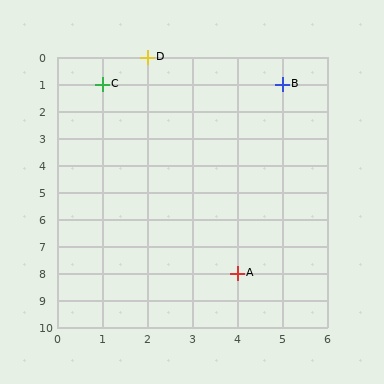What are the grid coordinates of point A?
Point A is at grid coordinates (4, 8).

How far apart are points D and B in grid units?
Points D and B are 3 columns and 1 row apart (about 3.2 grid units diagonally).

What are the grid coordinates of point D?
Point D is at grid coordinates (2, 0).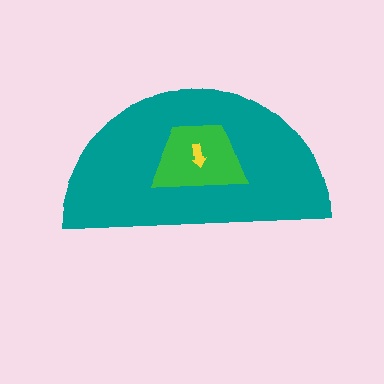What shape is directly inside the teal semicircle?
The green trapezoid.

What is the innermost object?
The yellow arrow.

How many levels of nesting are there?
3.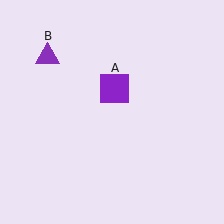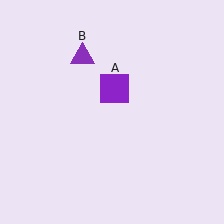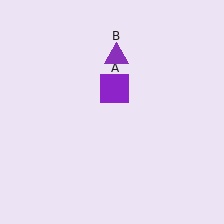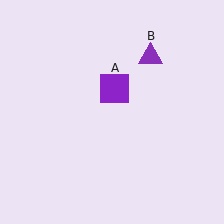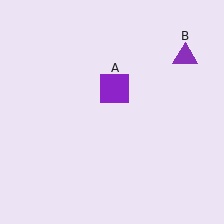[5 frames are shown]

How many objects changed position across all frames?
1 object changed position: purple triangle (object B).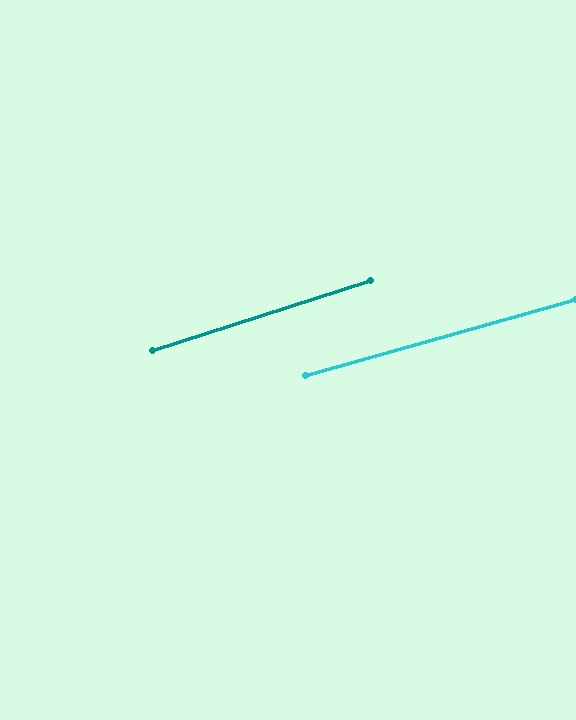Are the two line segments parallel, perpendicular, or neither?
Parallel — their directions differ by only 1.8°.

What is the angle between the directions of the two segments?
Approximately 2 degrees.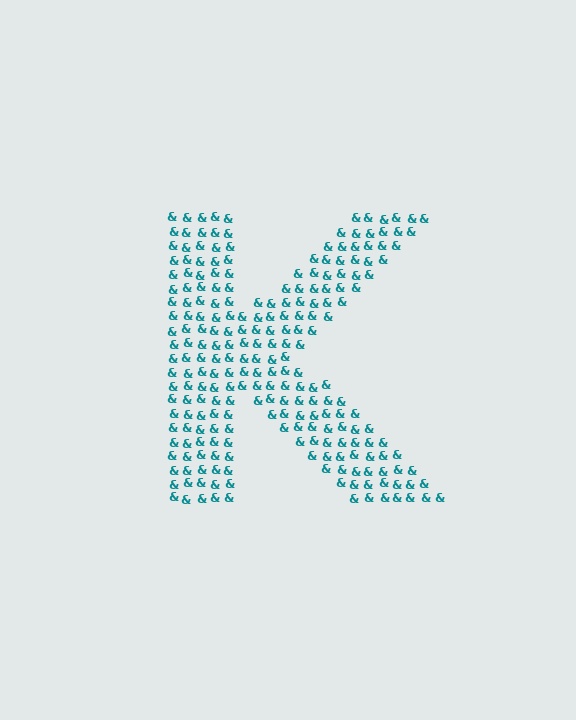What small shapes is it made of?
It is made of small ampersands.